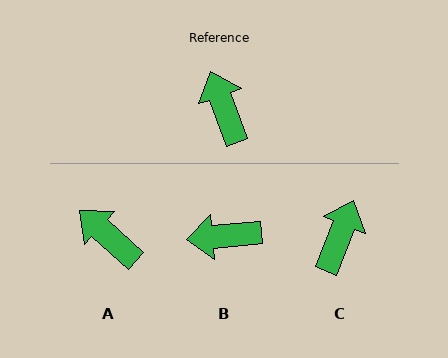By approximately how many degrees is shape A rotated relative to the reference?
Approximately 27 degrees counter-clockwise.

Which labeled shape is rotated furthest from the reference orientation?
B, about 75 degrees away.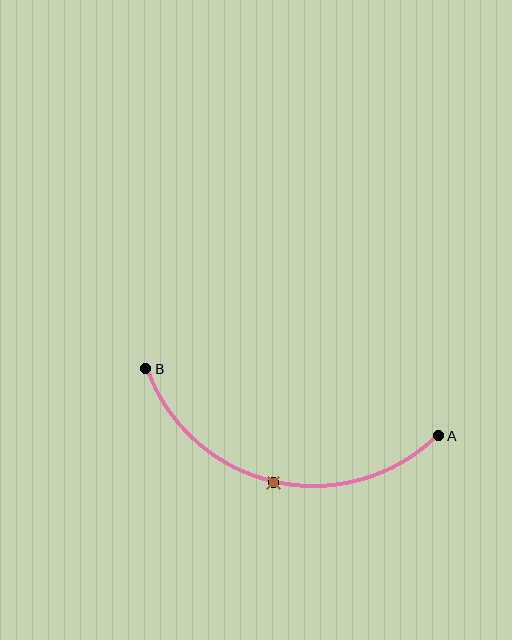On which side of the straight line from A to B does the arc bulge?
The arc bulges below the straight line connecting A and B.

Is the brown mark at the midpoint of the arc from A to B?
Yes. The brown mark lies on the arc at equal arc-length from both A and B — it is the arc midpoint.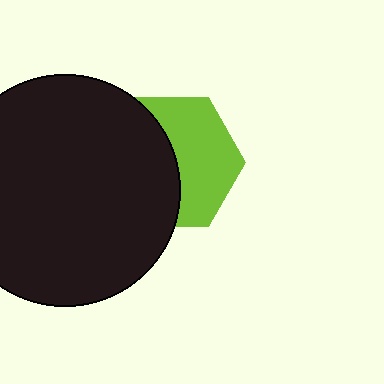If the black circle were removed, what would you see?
You would see the complete lime hexagon.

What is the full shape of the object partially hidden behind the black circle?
The partially hidden object is a lime hexagon.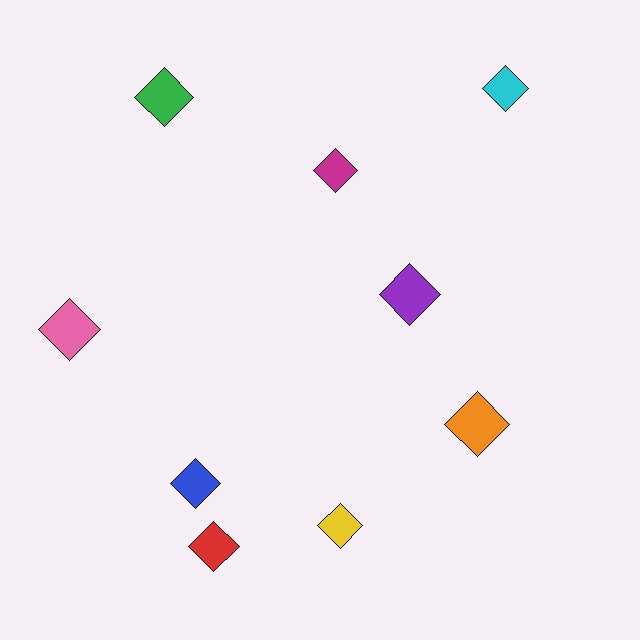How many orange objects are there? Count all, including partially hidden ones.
There is 1 orange object.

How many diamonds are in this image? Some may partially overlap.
There are 9 diamonds.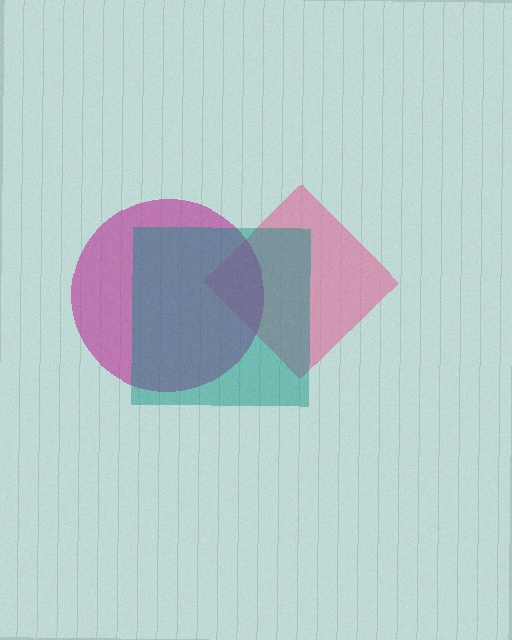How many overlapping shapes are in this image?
There are 3 overlapping shapes in the image.